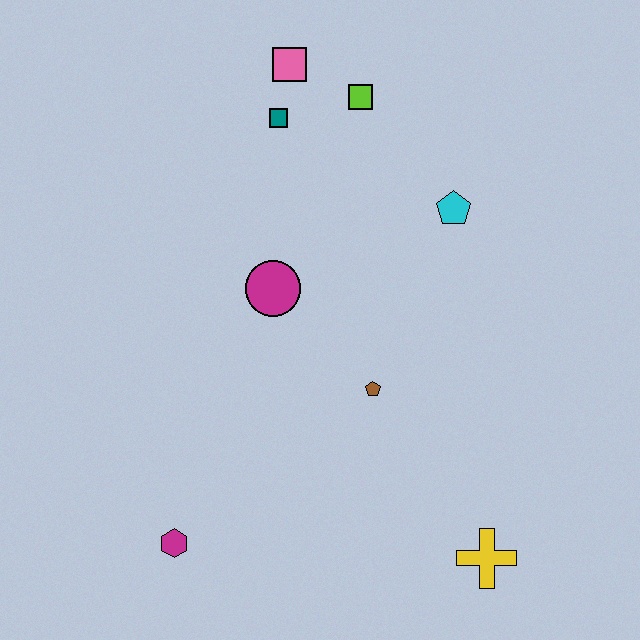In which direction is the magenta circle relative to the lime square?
The magenta circle is below the lime square.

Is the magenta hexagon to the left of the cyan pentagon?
Yes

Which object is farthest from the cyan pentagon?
The magenta hexagon is farthest from the cyan pentagon.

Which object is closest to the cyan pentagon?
The lime square is closest to the cyan pentagon.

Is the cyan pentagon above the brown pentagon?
Yes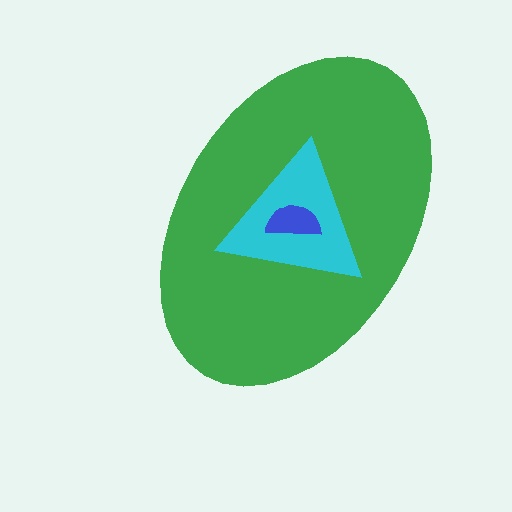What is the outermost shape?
The green ellipse.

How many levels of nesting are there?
3.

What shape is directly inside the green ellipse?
The cyan triangle.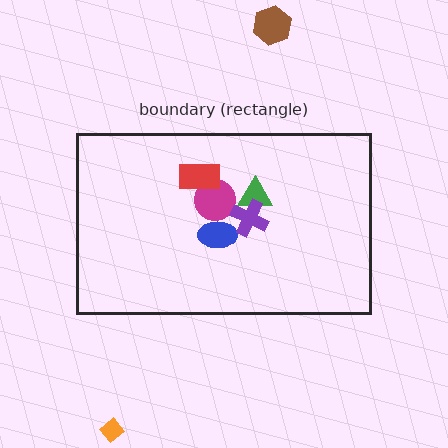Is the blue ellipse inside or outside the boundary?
Inside.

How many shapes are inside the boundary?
5 inside, 2 outside.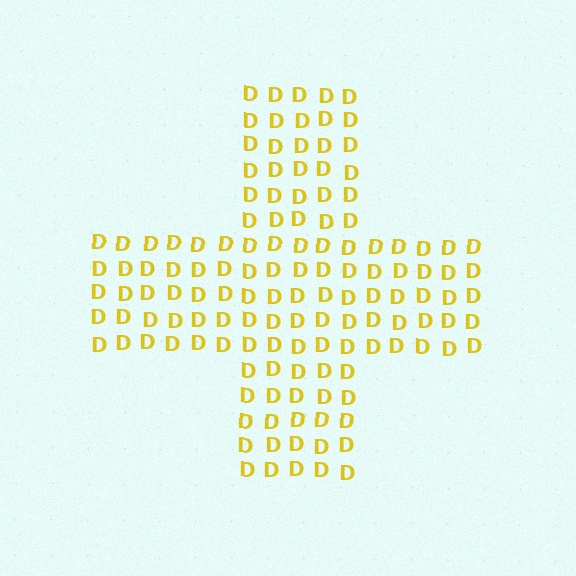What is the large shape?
The large shape is a cross.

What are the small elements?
The small elements are letter D's.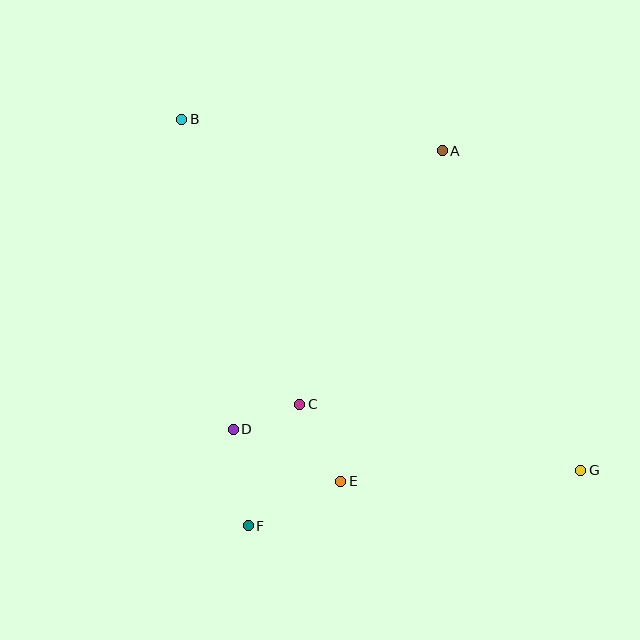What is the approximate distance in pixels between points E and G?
The distance between E and G is approximately 240 pixels.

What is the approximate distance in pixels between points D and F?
The distance between D and F is approximately 98 pixels.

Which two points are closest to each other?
Points C and D are closest to each other.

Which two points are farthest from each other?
Points B and G are farthest from each other.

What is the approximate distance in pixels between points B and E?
The distance between B and E is approximately 396 pixels.